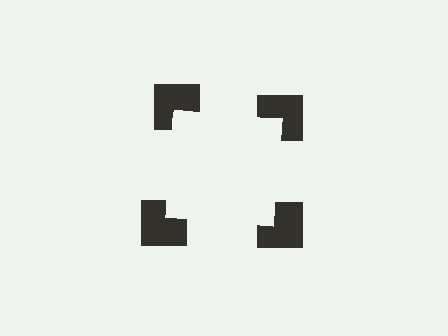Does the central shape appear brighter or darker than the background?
It typically appears slightly brighter than the background, even though no actual brightness change is drawn.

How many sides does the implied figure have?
4 sides.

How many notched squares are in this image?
There are 4 — one at each vertex of the illusory square.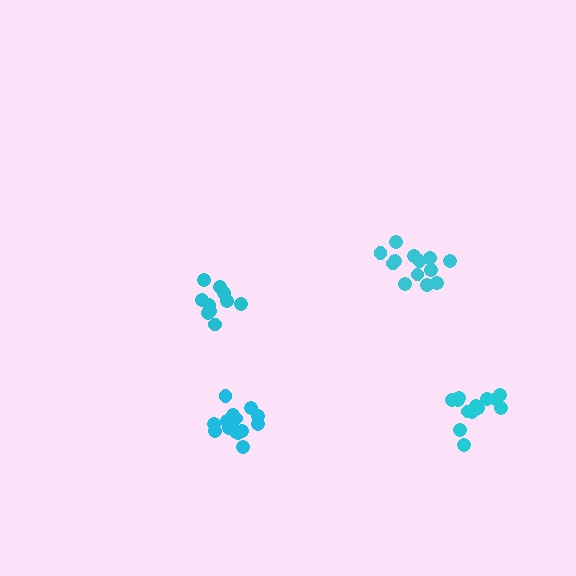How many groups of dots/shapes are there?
There are 4 groups.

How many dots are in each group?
Group 1: 14 dots, Group 2: 11 dots, Group 3: 13 dots, Group 4: 13 dots (51 total).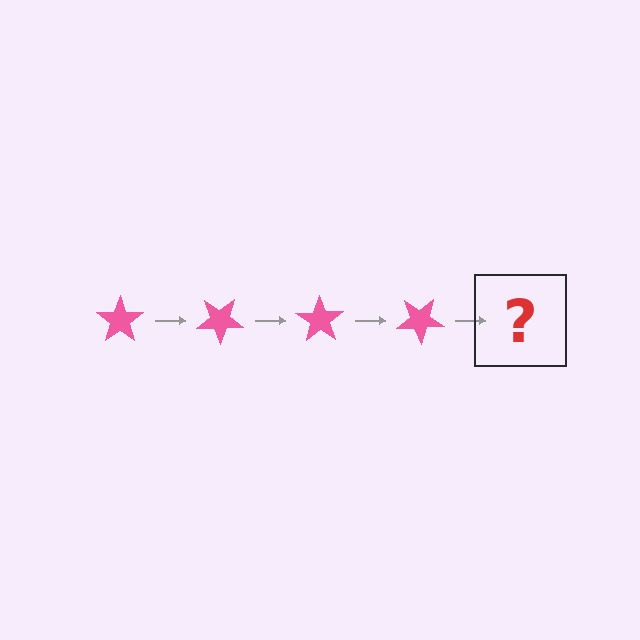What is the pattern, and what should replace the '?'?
The pattern is that the star rotates 35 degrees each step. The '?' should be a pink star rotated 140 degrees.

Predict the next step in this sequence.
The next step is a pink star rotated 140 degrees.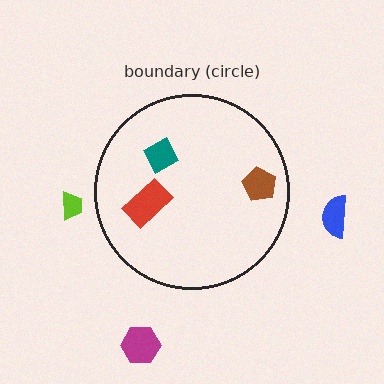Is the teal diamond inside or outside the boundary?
Inside.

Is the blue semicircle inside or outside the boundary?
Outside.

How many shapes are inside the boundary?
3 inside, 3 outside.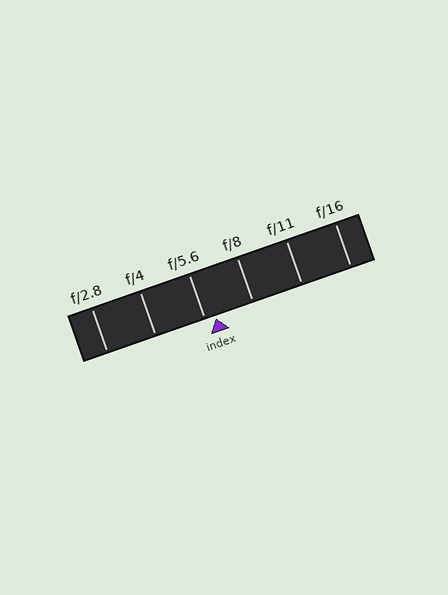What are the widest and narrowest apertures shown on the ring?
The widest aperture shown is f/2.8 and the narrowest is f/16.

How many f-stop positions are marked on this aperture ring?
There are 6 f-stop positions marked.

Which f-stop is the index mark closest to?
The index mark is closest to f/5.6.